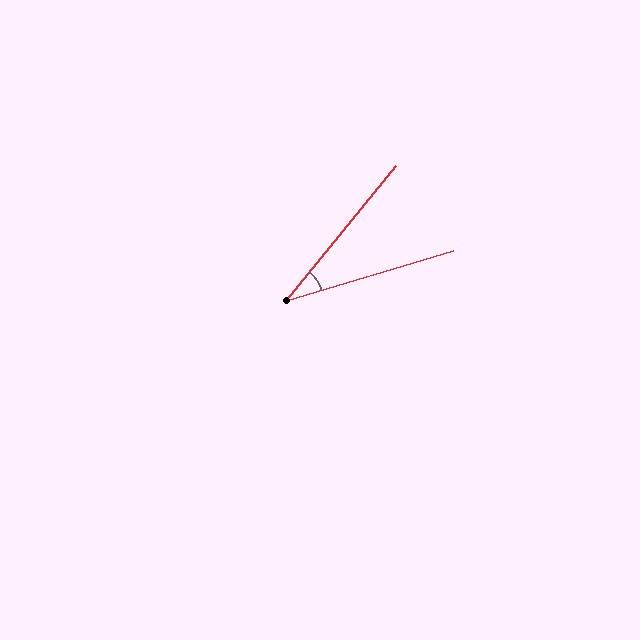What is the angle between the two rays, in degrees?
Approximately 34 degrees.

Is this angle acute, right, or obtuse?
It is acute.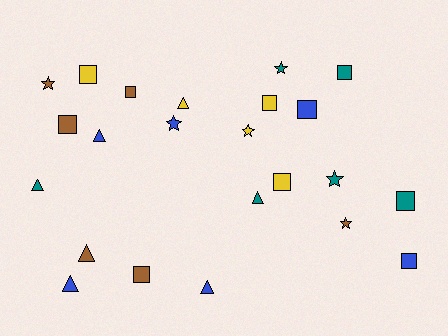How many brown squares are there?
There are 3 brown squares.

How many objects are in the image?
There are 23 objects.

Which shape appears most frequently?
Square, with 10 objects.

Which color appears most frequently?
Brown, with 6 objects.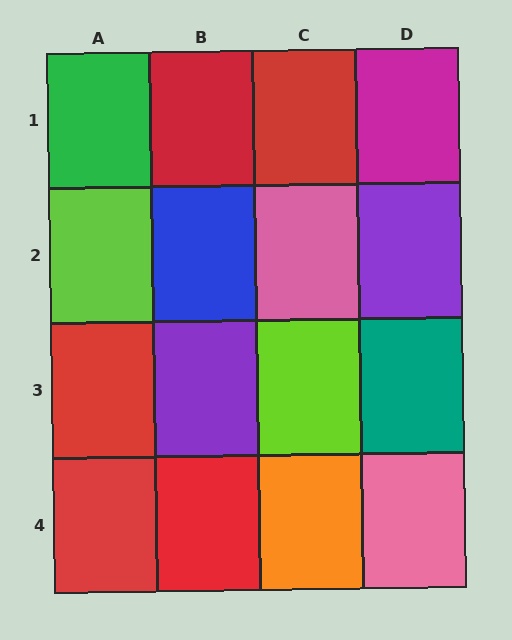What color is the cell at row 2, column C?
Pink.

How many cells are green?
1 cell is green.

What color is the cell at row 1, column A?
Green.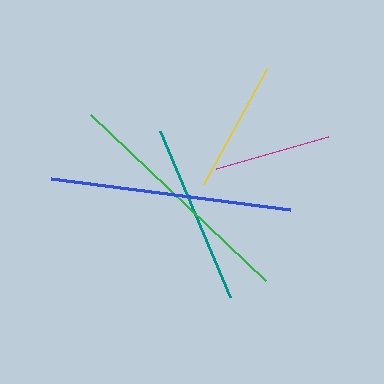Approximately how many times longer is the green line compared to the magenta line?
The green line is approximately 2.1 times the length of the magenta line.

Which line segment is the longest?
The green line is the longest at approximately 241 pixels.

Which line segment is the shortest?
The magenta line is the shortest at approximately 117 pixels.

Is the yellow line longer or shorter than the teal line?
The teal line is longer than the yellow line.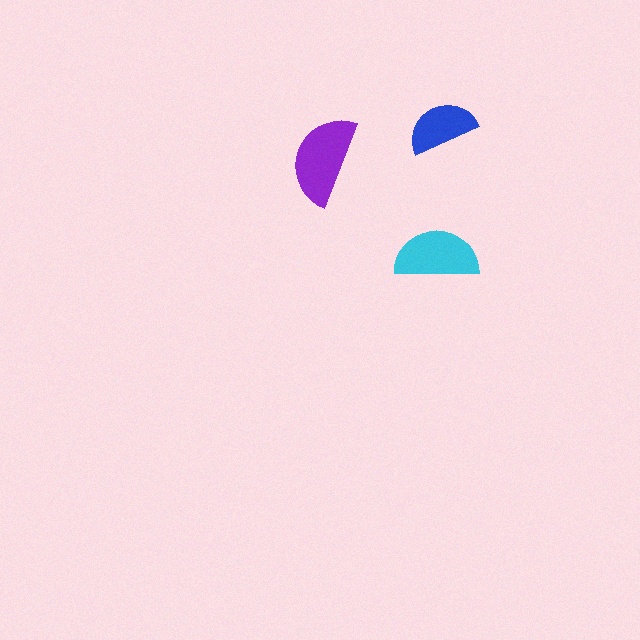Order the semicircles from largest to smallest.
the purple one, the cyan one, the blue one.